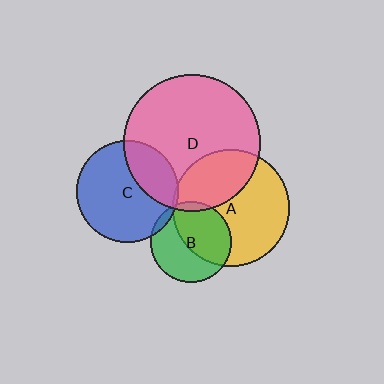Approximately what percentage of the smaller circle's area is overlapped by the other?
Approximately 35%.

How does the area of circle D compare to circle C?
Approximately 1.8 times.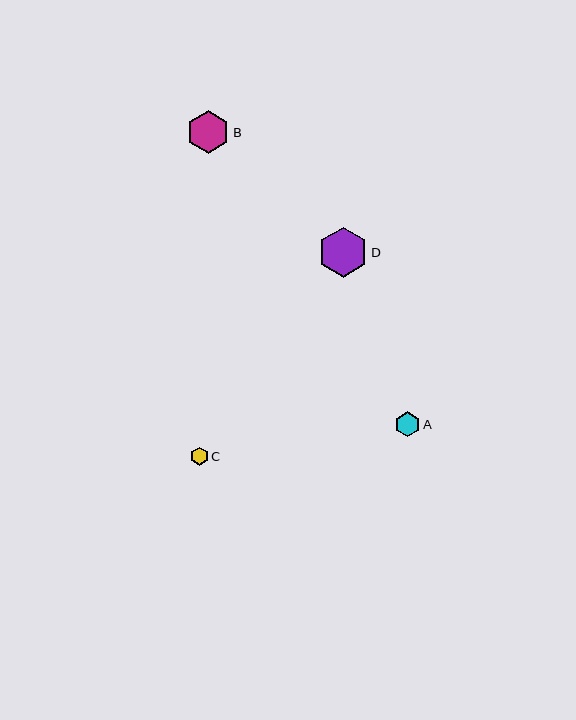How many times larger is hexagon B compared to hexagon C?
Hexagon B is approximately 2.4 times the size of hexagon C.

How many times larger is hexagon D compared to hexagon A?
Hexagon D is approximately 2.0 times the size of hexagon A.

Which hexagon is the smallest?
Hexagon C is the smallest with a size of approximately 18 pixels.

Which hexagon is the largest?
Hexagon D is the largest with a size of approximately 50 pixels.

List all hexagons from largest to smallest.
From largest to smallest: D, B, A, C.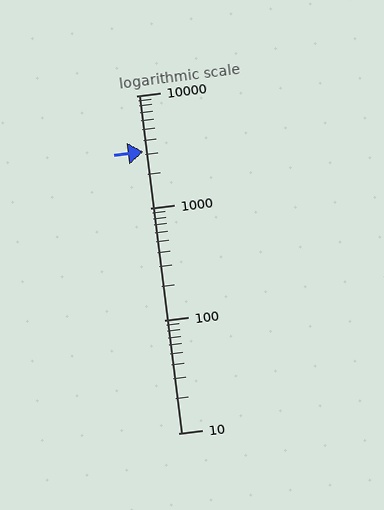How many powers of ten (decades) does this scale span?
The scale spans 3 decades, from 10 to 10000.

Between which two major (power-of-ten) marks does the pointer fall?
The pointer is between 1000 and 10000.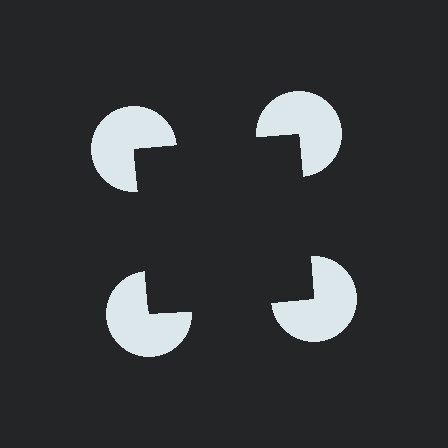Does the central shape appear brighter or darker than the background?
It typically appears slightly darker than the background, even though no actual brightness change is drawn.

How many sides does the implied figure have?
4 sides.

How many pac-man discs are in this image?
There are 4 — one at each vertex of the illusory square.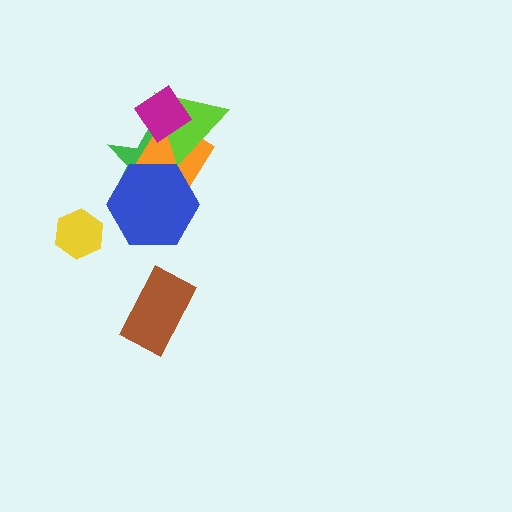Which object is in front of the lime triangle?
The magenta diamond is in front of the lime triangle.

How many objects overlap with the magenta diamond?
3 objects overlap with the magenta diamond.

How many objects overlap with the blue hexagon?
2 objects overlap with the blue hexagon.